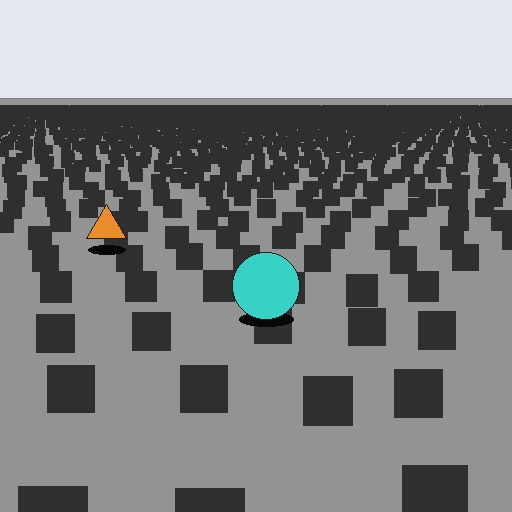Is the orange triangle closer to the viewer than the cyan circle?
No. The cyan circle is closer — you can tell from the texture gradient: the ground texture is coarser near it.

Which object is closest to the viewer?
The cyan circle is closest. The texture marks near it are larger and more spread out.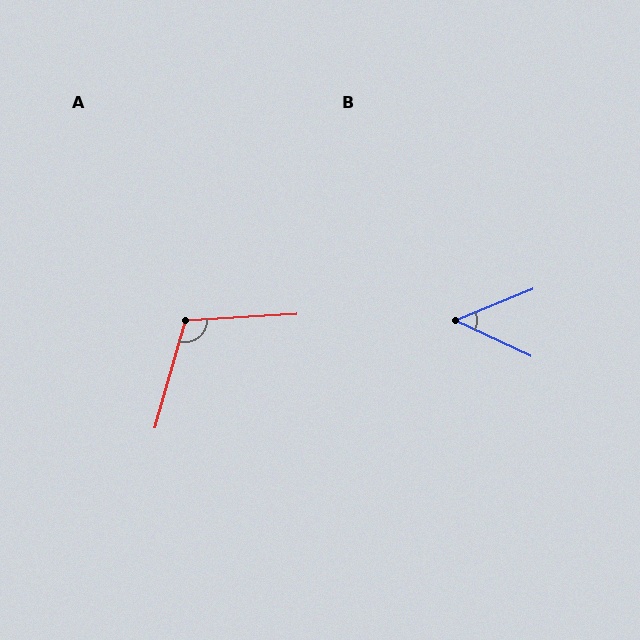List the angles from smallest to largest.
B (47°), A (109°).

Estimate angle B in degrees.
Approximately 47 degrees.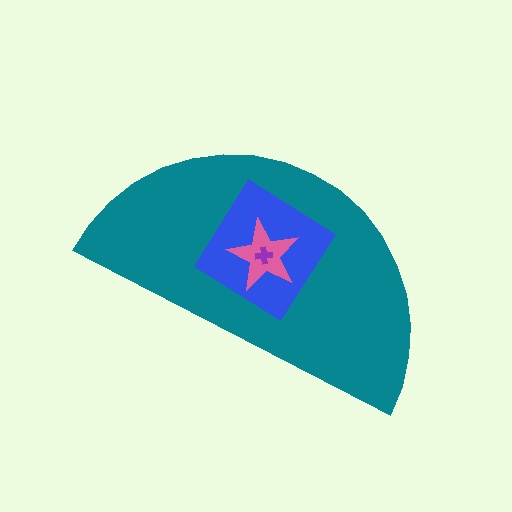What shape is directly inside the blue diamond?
The pink star.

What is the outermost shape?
The teal semicircle.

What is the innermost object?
The purple cross.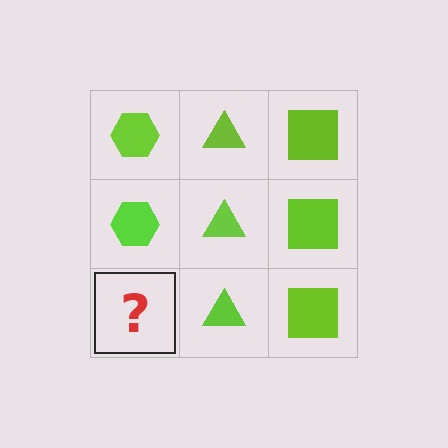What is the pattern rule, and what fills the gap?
The rule is that each column has a consistent shape. The gap should be filled with a lime hexagon.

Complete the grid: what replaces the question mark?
The question mark should be replaced with a lime hexagon.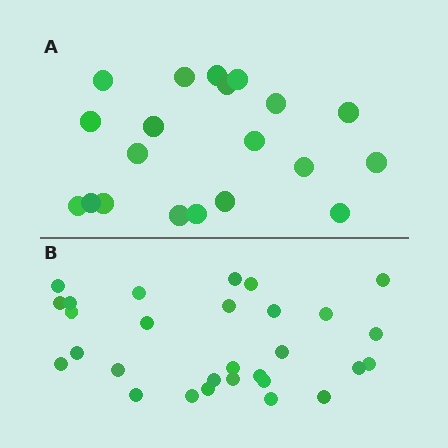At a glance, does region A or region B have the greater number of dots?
Region B (the bottom region) has more dots.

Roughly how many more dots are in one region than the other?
Region B has roughly 8 or so more dots than region A.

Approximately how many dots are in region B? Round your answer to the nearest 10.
About 30 dots. (The exact count is 29, which rounds to 30.)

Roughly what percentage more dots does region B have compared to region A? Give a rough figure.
About 45% more.